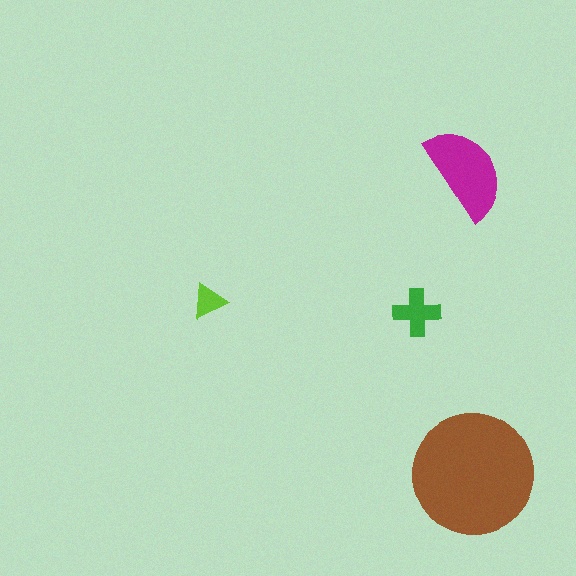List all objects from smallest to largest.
The lime triangle, the green cross, the magenta semicircle, the brown circle.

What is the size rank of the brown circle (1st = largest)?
1st.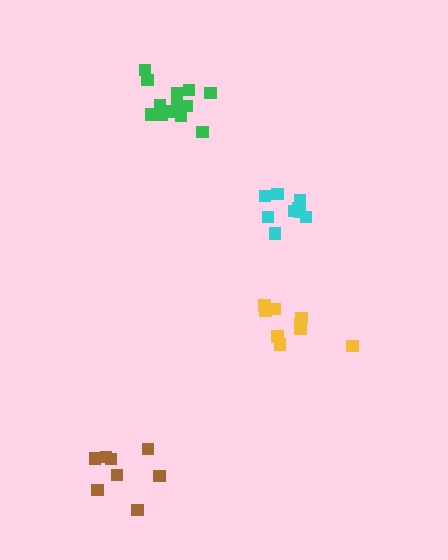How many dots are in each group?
Group 1: 9 dots, Group 2: 9 dots, Group 3: 14 dots, Group 4: 8 dots (40 total).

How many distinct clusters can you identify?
There are 4 distinct clusters.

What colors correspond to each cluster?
The clusters are colored: cyan, yellow, green, brown.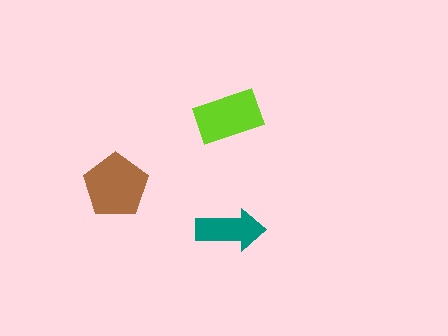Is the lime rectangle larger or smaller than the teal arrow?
Larger.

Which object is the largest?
The brown pentagon.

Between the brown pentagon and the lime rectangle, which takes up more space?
The brown pentagon.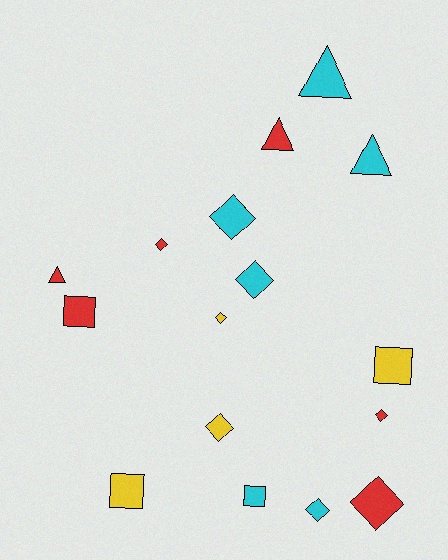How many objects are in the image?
There are 16 objects.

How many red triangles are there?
There are 2 red triangles.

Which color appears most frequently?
Red, with 6 objects.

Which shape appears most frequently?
Diamond, with 8 objects.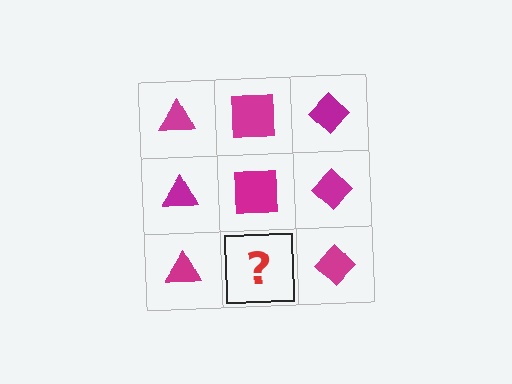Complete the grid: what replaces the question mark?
The question mark should be replaced with a magenta square.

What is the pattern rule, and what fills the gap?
The rule is that each column has a consistent shape. The gap should be filled with a magenta square.